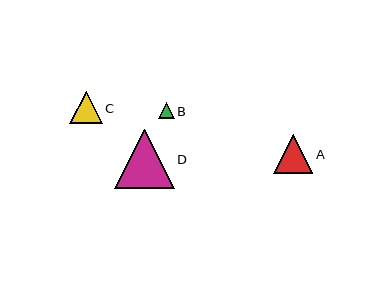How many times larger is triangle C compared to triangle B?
Triangle C is approximately 2.0 times the size of triangle B.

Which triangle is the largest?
Triangle D is the largest with a size of approximately 60 pixels.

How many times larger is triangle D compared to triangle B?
Triangle D is approximately 3.8 times the size of triangle B.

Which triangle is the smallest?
Triangle B is the smallest with a size of approximately 16 pixels.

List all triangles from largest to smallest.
From largest to smallest: D, A, C, B.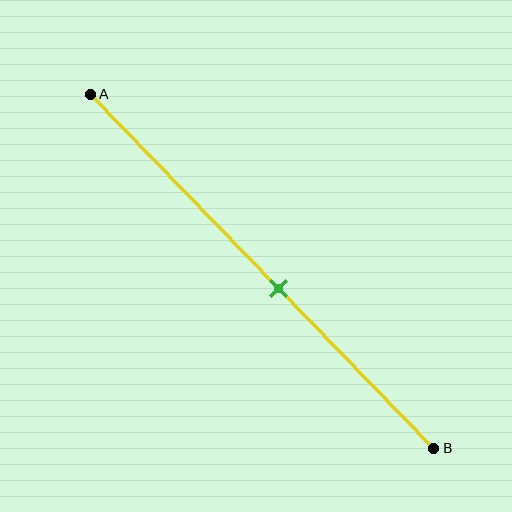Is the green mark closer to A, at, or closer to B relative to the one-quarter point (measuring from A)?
The green mark is closer to point B than the one-quarter point of segment AB.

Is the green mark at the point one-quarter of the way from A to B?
No, the mark is at about 55% from A, not at the 25% one-quarter point.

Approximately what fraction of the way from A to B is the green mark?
The green mark is approximately 55% of the way from A to B.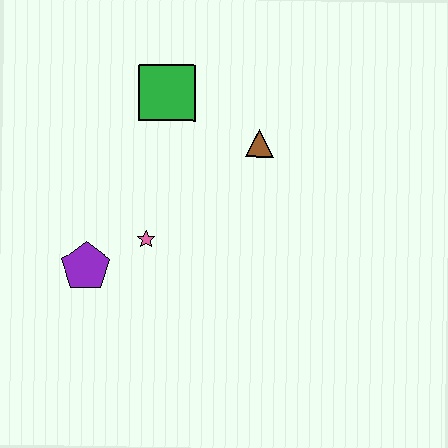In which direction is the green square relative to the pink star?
The green square is above the pink star.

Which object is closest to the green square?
The brown triangle is closest to the green square.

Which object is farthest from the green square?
The purple pentagon is farthest from the green square.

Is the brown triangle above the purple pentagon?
Yes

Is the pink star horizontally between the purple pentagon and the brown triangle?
Yes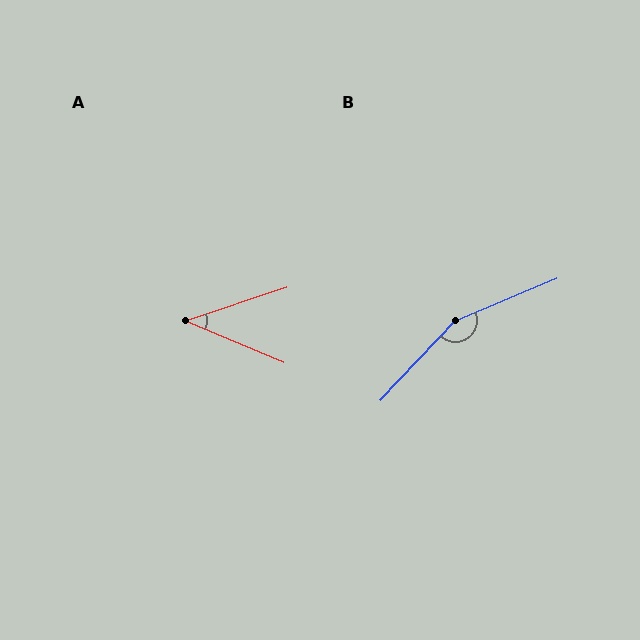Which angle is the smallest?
A, at approximately 41 degrees.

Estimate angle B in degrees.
Approximately 156 degrees.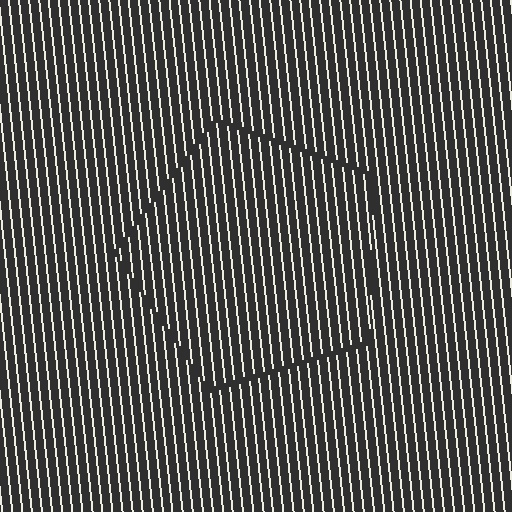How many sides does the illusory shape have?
5 sides — the line-ends trace a pentagon.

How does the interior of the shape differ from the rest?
The interior of the shape contains the same grating, shifted by half a period — the contour is defined by the phase discontinuity where line-ends from the inner and outer gratings abut.